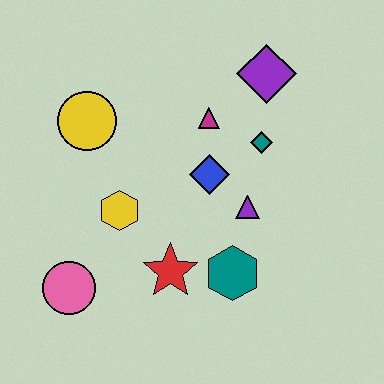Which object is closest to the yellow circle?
The yellow hexagon is closest to the yellow circle.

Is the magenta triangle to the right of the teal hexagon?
No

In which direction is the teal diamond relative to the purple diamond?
The teal diamond is below the purple diamond.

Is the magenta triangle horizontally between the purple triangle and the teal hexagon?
No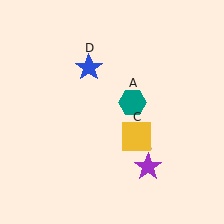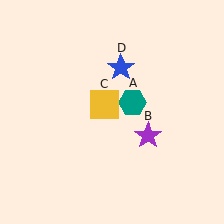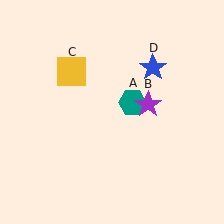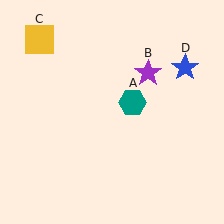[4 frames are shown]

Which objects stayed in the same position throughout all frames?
Teal hexagon (object A) remained stationary.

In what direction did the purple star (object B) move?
The purple star (object B) moved up.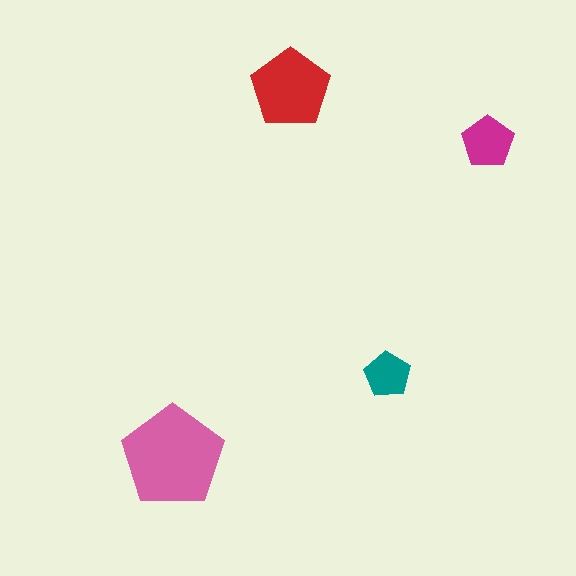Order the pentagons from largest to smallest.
the pink one, the red one, the magenta one, the teal one.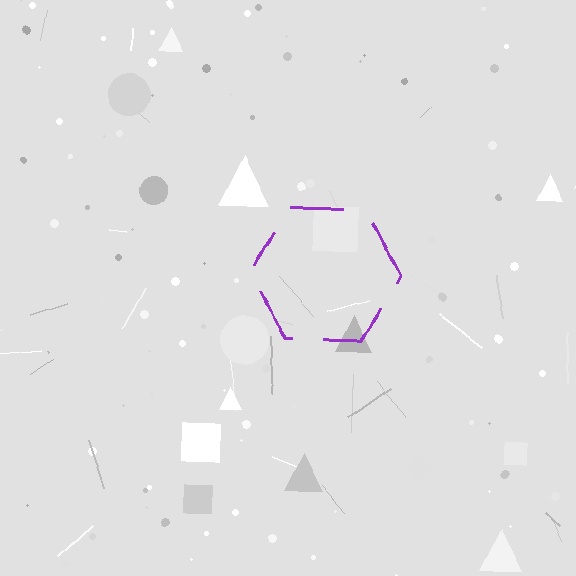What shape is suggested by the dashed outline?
The dashed outline suggests a hexagon.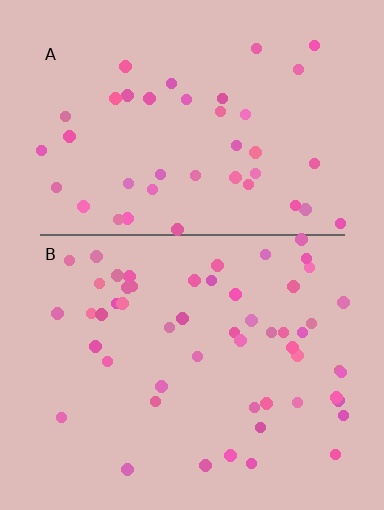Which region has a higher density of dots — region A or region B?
B (the bottom).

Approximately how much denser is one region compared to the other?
Approximately 1.3× — region B over region A.